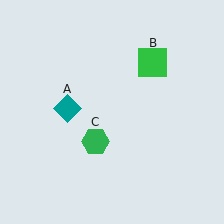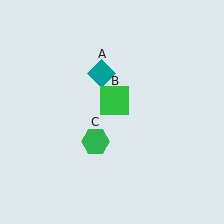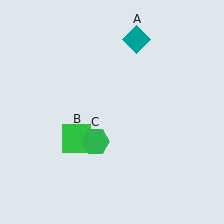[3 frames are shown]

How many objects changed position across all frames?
2 objects changed position: teal diamond (object A), green square (object B).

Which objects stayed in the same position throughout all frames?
Green hexagon (object C) remained stationary.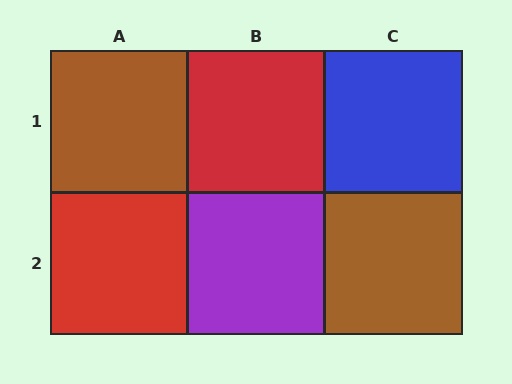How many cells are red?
2 cells are red.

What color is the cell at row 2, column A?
Red.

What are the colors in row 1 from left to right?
Brown, red, blue.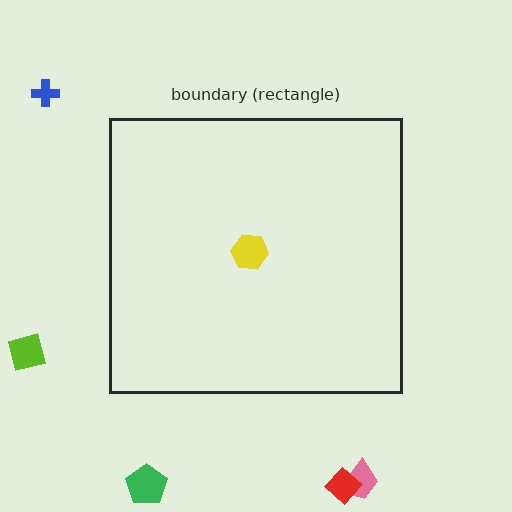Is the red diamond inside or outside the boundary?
Outside.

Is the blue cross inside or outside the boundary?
Outside.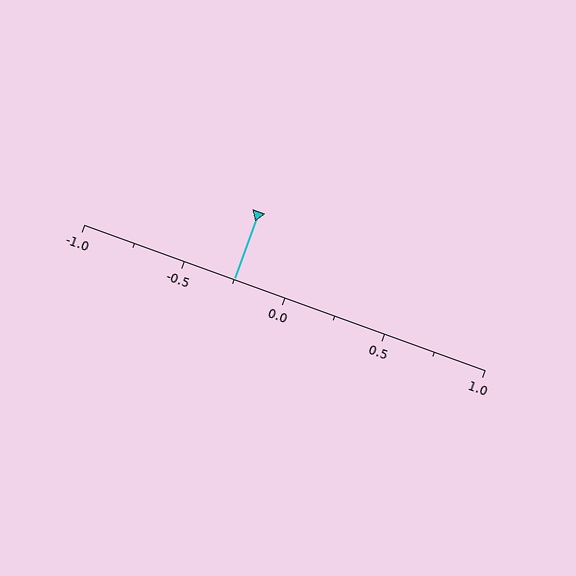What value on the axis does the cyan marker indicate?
The marker indicates approximately -0.25.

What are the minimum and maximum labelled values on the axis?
The axis runs from -1.0 to 1.0.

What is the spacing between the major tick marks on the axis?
The major ticks are spaced 0.5 apart.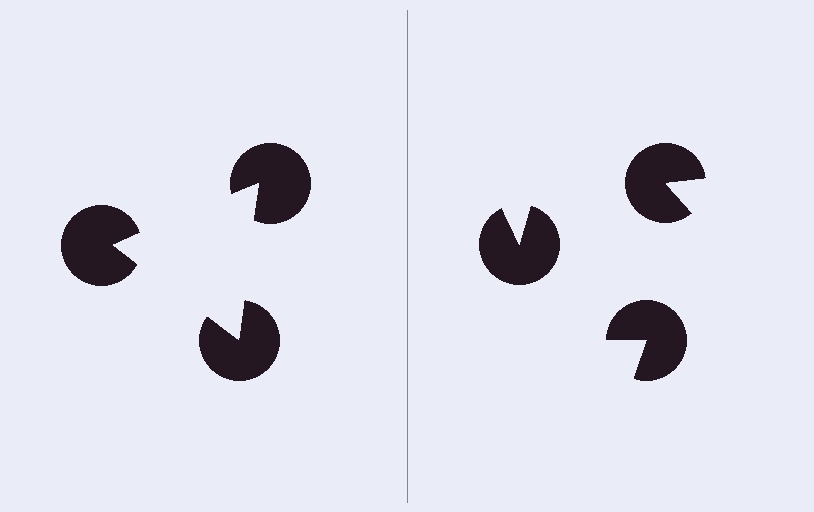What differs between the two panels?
The pac-man discs are positioned identically on both sides; only the wedge orientations differ. On the left they align to a triangle; on the right they are misaligned.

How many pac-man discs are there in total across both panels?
6 — 3 on each side.